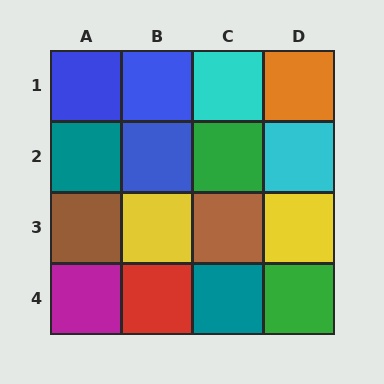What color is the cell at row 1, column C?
Cyan.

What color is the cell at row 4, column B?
Red.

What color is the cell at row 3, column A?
Brown.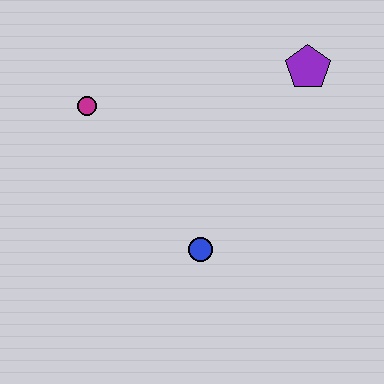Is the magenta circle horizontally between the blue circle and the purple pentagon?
No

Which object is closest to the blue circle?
The magenta circle is closest to the blue circle.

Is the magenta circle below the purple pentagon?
Yes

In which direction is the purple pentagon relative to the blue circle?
The purple pentagon is above the blue circle.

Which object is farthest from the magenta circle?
The purple pentagon is farthest from the magenta circle.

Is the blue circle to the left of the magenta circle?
No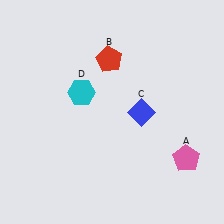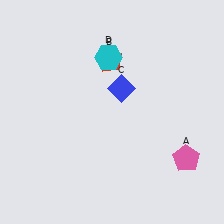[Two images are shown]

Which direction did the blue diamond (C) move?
The blue diamond (C) moved up.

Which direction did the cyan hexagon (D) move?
The cyan hexagon (D) moved up.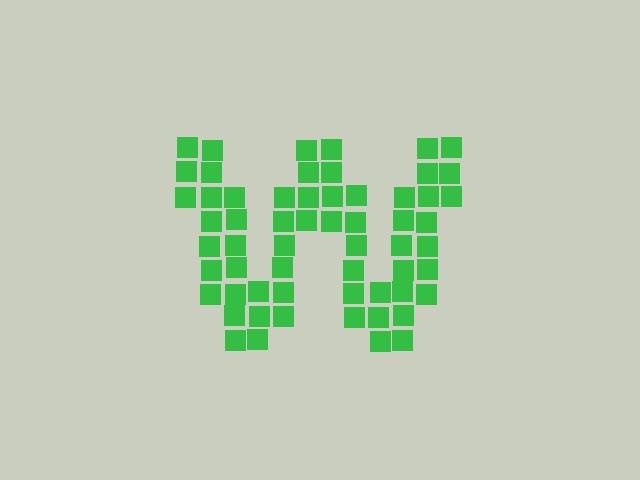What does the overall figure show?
The overall figure shows the letter W.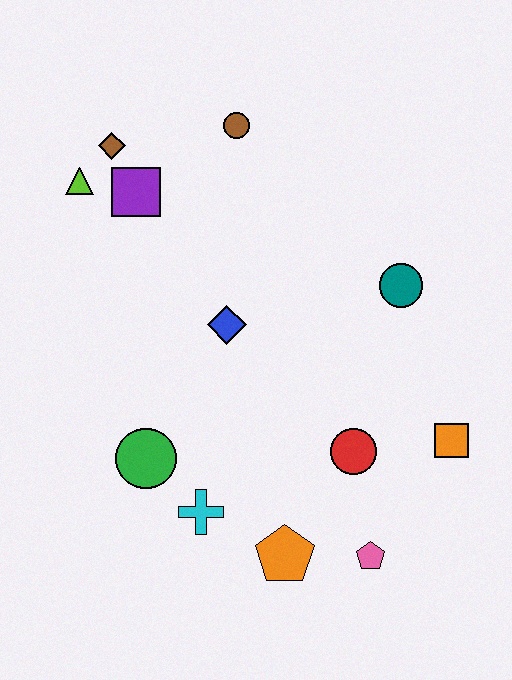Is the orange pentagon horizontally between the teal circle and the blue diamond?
Yes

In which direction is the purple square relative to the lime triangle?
The purple square is to the right of the lime triangle.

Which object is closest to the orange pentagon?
The pink pentagon is closest to the orange pentagon.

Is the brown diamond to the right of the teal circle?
No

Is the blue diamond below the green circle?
No